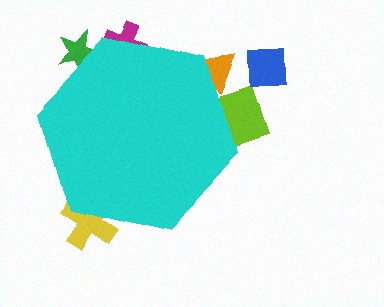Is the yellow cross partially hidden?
Yes, the yellow cross is partially hidden behind the cyan hexagon.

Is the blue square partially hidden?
No, the blue square is fully visible.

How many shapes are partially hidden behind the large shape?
5 shapes are partially hidden.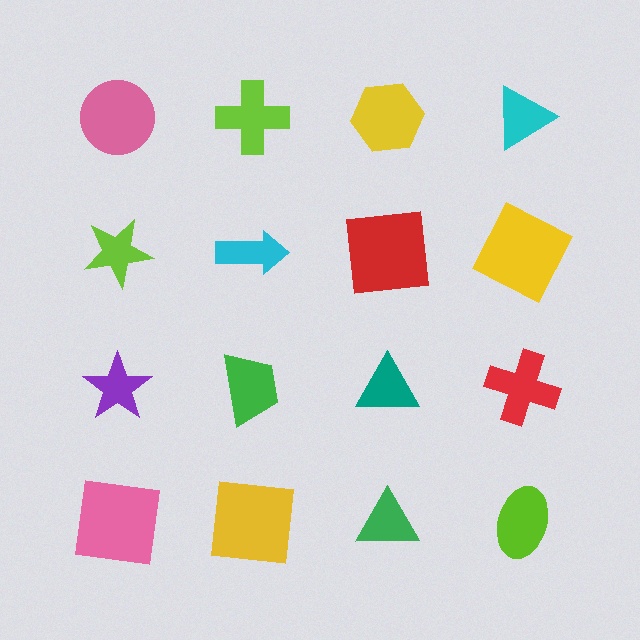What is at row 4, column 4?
A lime ellipse.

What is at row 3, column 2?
A green trapezoid.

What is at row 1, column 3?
A yellow hexagon.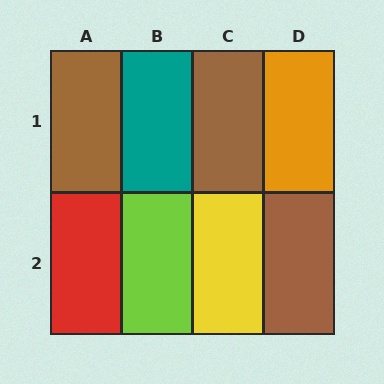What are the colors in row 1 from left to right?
Brown, teal, brown, orange.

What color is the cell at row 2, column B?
Lime.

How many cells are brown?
3 cells are brown.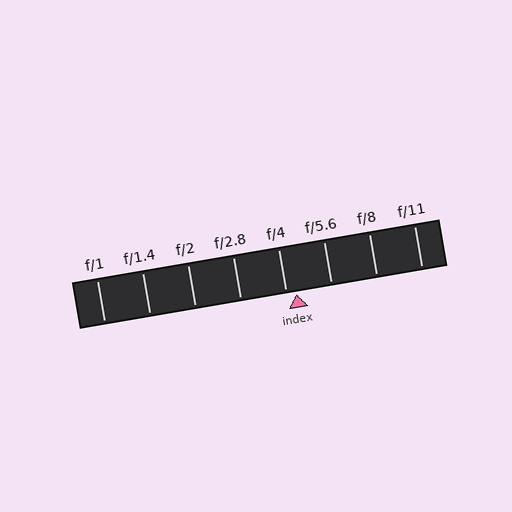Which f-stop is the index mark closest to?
The index mark is closest to f/4.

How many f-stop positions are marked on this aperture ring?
There are 8 f-stop positions marked.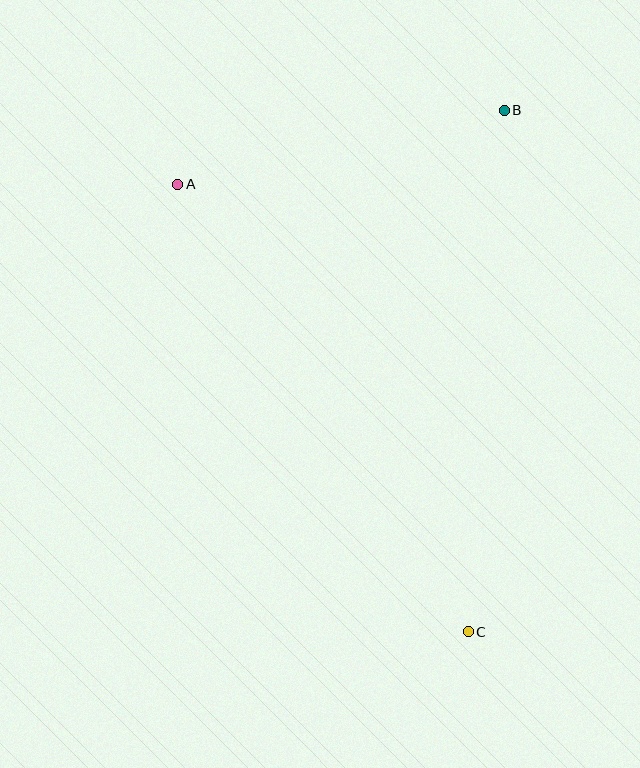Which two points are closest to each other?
Points A and B are closest to each other.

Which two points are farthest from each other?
Points A and C are farthest from each other.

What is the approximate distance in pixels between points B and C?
The distance between B and C is approximately 522 pixels.